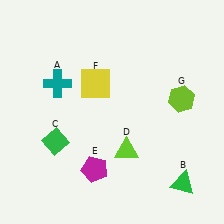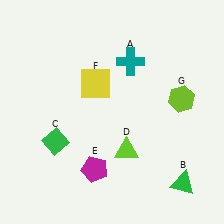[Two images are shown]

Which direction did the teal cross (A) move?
The teal cross (A) moved right.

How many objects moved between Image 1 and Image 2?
1 object moved between the two images.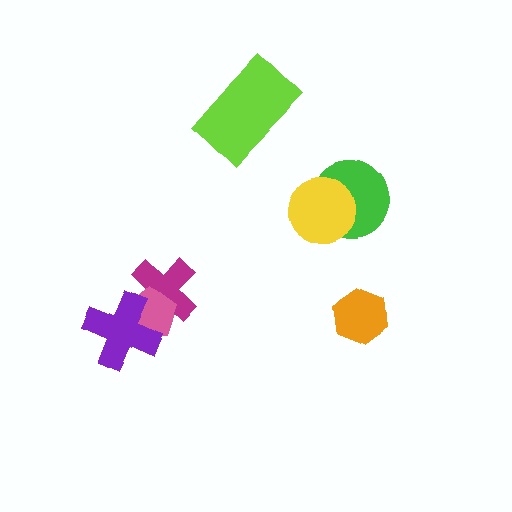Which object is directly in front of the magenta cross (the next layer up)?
The pink pentagon is directly in front of the magenta cross.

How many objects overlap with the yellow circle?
1 object overlaps with the yellow circle.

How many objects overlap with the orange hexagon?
0 objects overlap with the orange hexagon.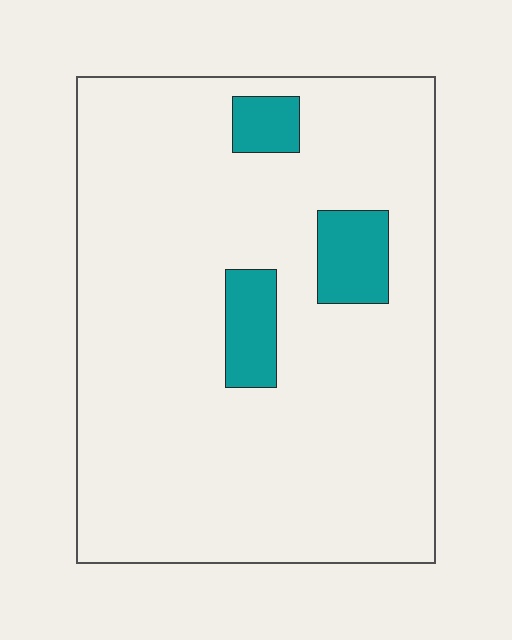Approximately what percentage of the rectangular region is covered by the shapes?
Approximately 10%.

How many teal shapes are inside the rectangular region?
3.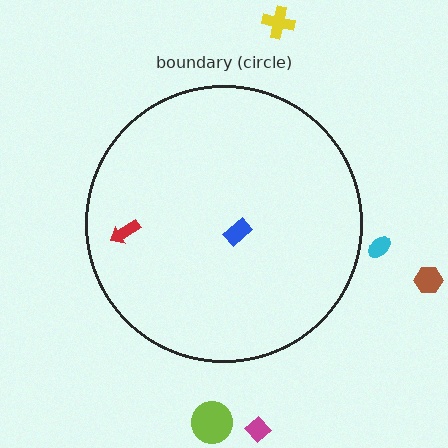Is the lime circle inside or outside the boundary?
Outside.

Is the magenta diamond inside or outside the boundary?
Outside.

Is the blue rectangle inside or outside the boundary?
Inside.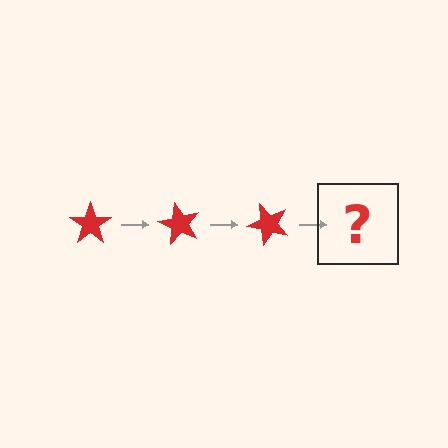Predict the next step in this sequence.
The next step is a red star rotated 180 degrees.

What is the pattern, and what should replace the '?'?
The pattern is that the star rotates 60 degrees each step. The '?' should be a red star rotated 180 degrees.